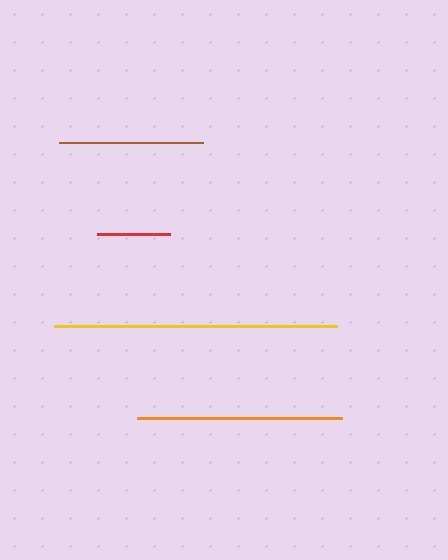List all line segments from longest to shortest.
From longest to shortest: yellow, orange, brown, red.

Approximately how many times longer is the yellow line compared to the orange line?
The yellow line is approximately 1.4 times the length of the orange line.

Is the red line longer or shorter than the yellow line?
The yellow line is longer than the red line.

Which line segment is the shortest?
The red line is the shortest at approximately 73 pixels.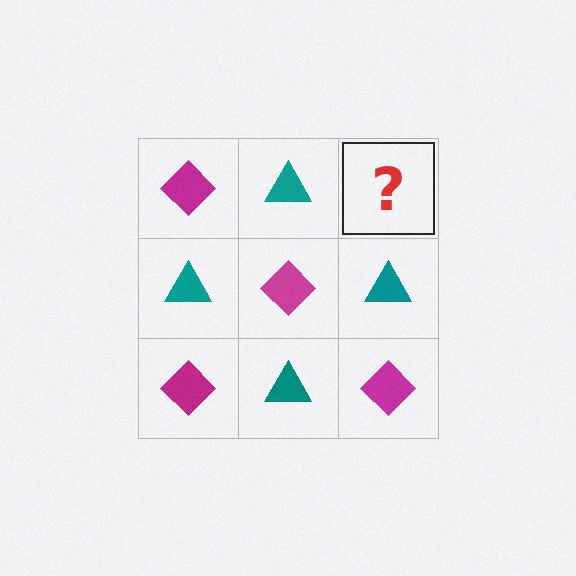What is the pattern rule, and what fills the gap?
The rule is that it alternates magenta diamond and teal triangle in a checkerboard pattern. The gap should be filled with a magenta diamond.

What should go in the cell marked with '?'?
The missing cell should contain a magenta diamond.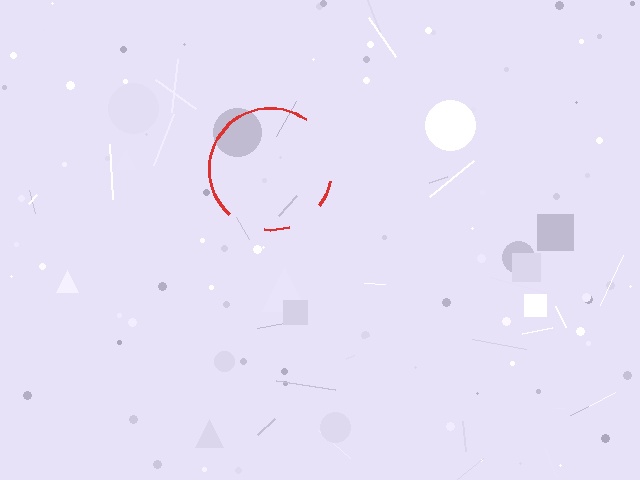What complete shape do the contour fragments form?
The contour fragments form a circle.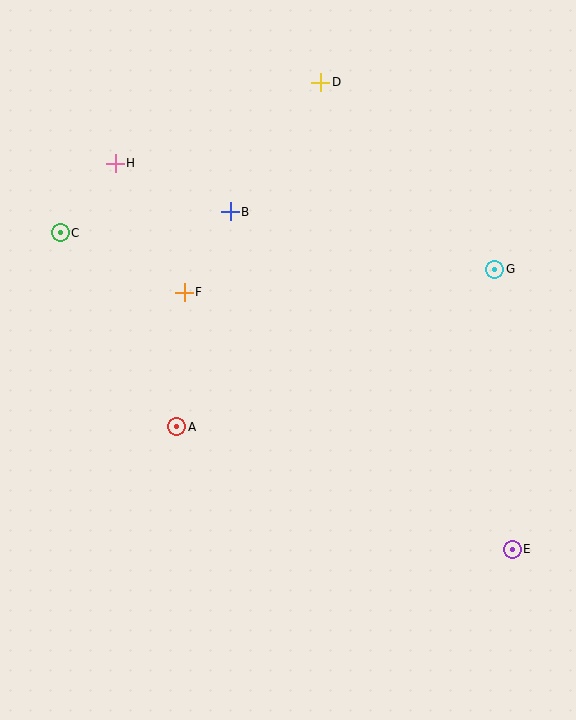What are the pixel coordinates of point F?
Point F is at (184, 292).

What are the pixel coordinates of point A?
Point A is at (177, 427).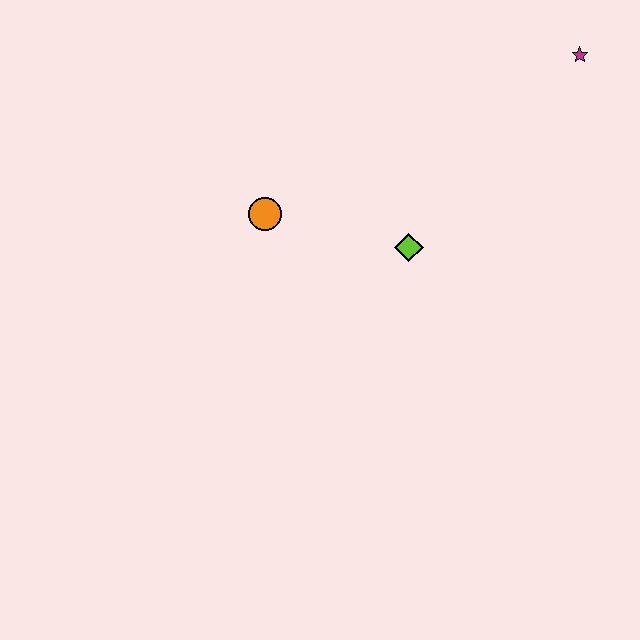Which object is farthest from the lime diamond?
The magenta star is farthest from the lime diamond.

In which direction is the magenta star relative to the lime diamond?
The magenta star is above the lime diamond.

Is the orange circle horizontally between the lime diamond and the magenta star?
No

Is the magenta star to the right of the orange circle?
Yes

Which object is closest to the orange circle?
The lime diamond is closest to the orange circle.